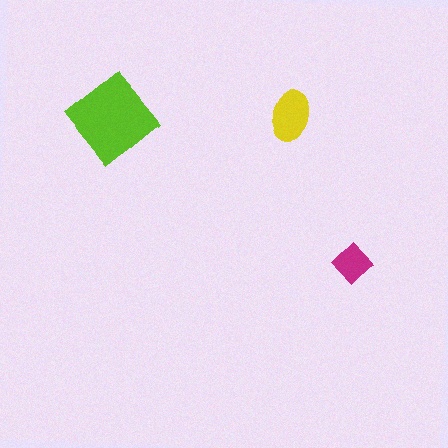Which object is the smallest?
The magenta diamond.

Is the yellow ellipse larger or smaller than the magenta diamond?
Larger.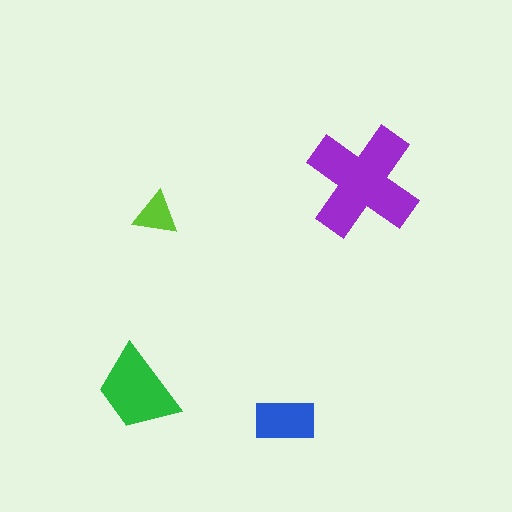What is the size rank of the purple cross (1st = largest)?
1st.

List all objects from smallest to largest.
The lime triangle, the blue rectangle, the green trapezoid, the purple cross.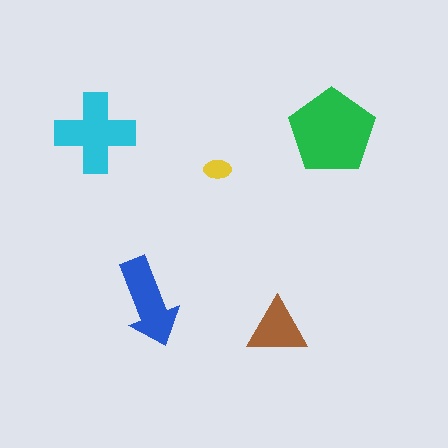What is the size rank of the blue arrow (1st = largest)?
3rd.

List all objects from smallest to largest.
The yellow ellipse, the brown triangle, the blue arrow, the cyan cross, the green pentagon.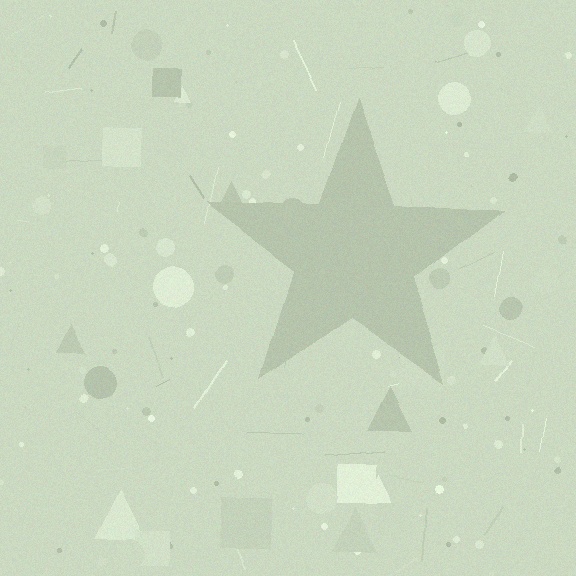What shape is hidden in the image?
A star is hidden in the image.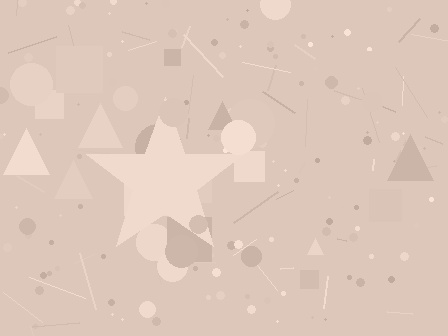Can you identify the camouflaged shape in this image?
The camouflaged shape is a star.